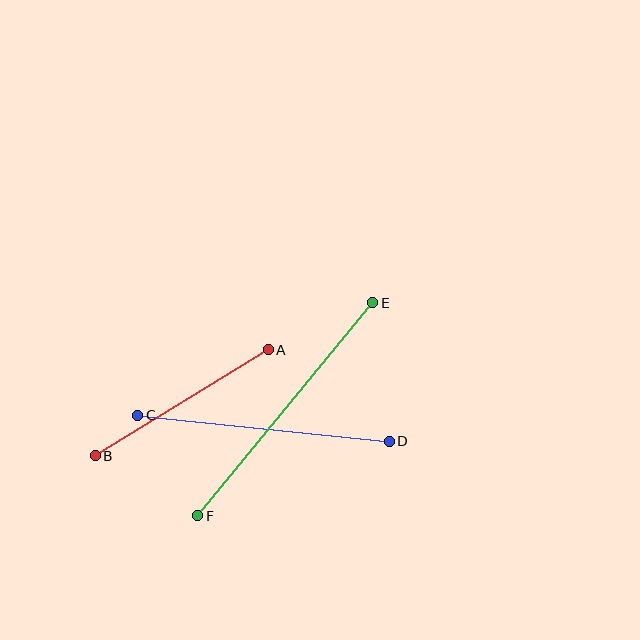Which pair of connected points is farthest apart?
Points E and F are farthest apart.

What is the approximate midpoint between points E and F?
The midpoint is at approximately (285, 409) pixels.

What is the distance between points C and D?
The distance is approximately 253 pixels.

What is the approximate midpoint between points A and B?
The midpoint is at approximately (182, 403) pixels.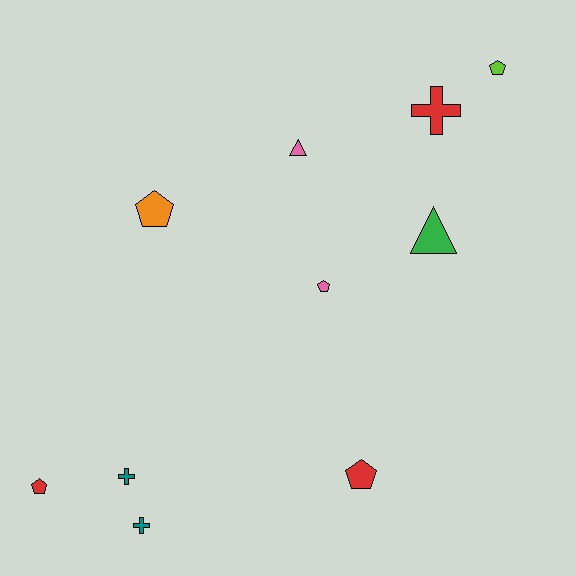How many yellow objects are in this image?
There are no yellow objects.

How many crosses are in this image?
There are 3 crosses.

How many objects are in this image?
There are 10 objects.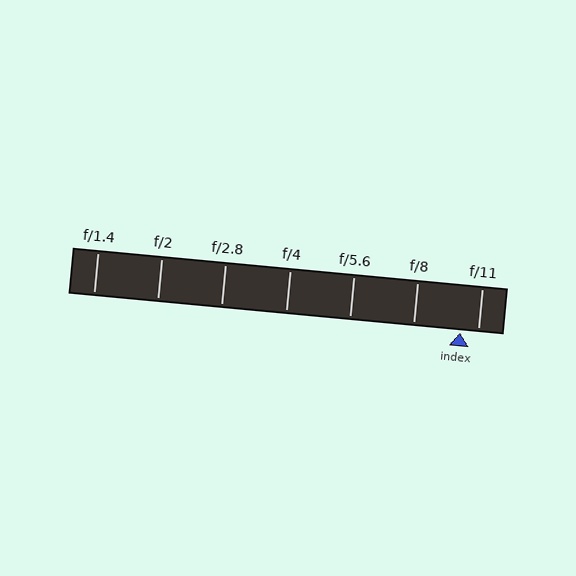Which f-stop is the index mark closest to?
The index mark is closest to f/11.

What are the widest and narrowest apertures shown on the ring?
The widest aperture shown is f/1.4 and the narrowest is f/11.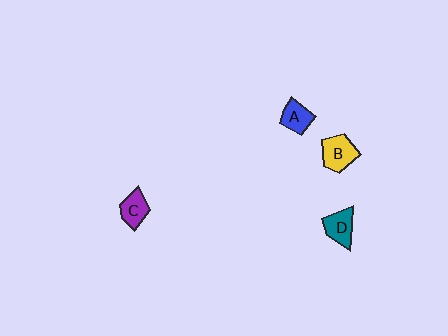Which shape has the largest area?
Shape B (yellow).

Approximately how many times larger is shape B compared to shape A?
Approximately 1.3 times.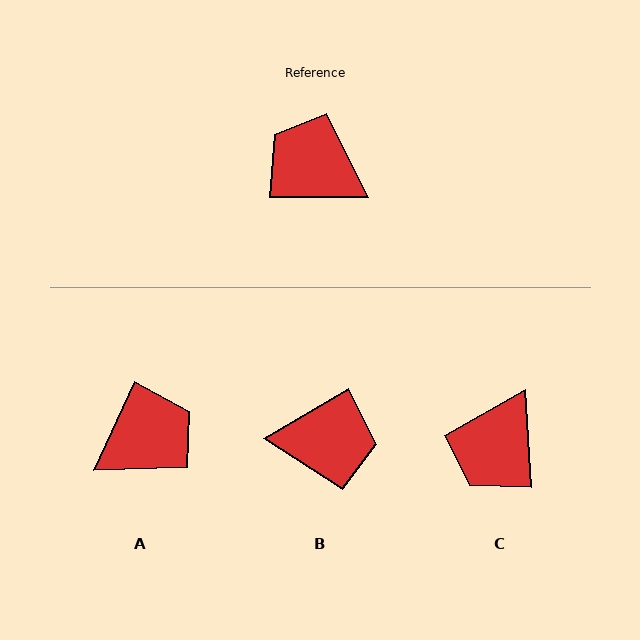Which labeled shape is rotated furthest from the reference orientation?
B, about 149 degrees away.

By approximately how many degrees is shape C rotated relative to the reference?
Approximately 94 degrees counter-clockwise.